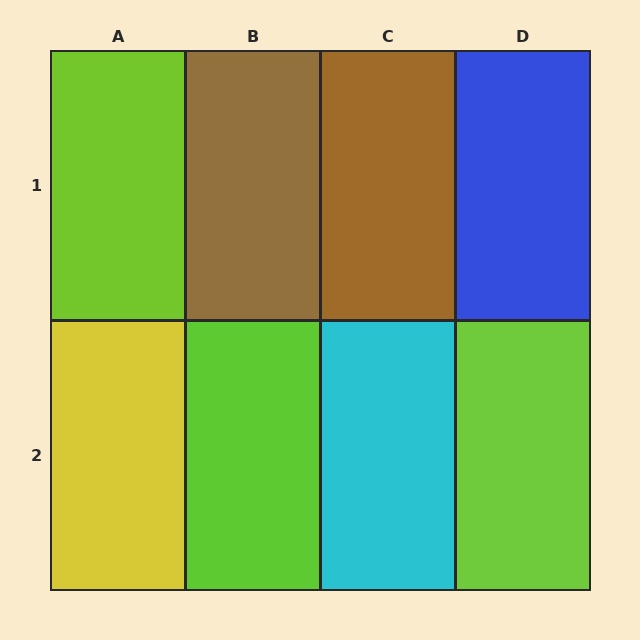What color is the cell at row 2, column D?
Lime.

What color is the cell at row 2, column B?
Lime.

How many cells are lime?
3 cells are lime.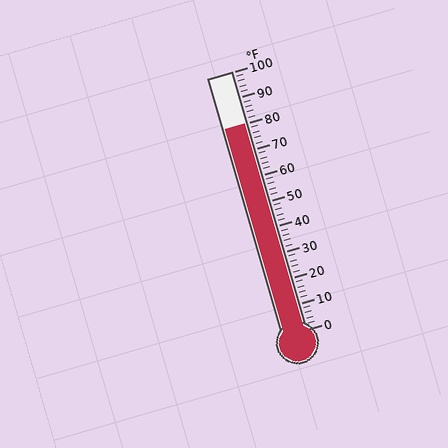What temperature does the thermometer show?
The thermometer shows approximately 80°F.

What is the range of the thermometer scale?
The thermometer scale ranges from 0°F to 100°F.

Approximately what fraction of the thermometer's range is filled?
The thermometer is filled to approximately 80% of its range.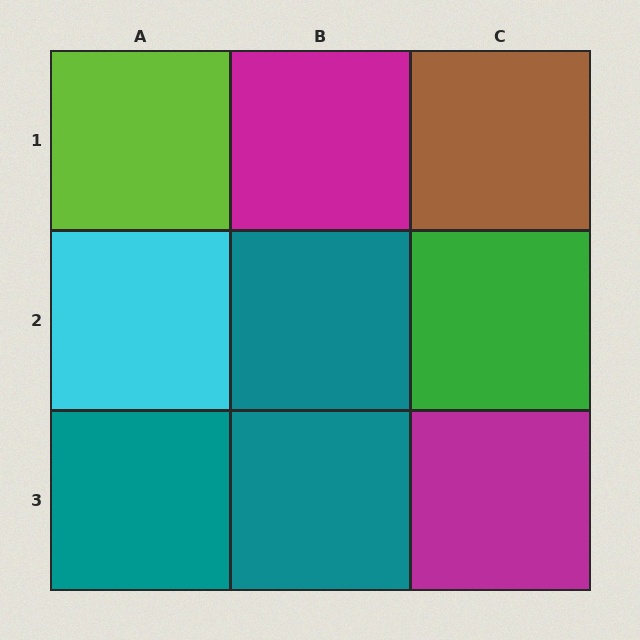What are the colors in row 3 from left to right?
Teal, teal, magenta.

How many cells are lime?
1 cell is lime.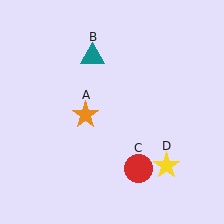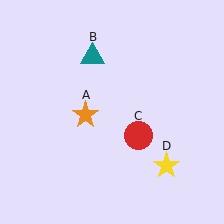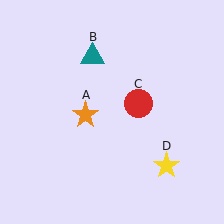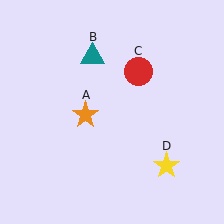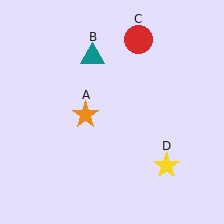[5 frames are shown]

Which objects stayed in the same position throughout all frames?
Orange star (object A) and teal triangle (object B) and yellow star (object D) remained stationary.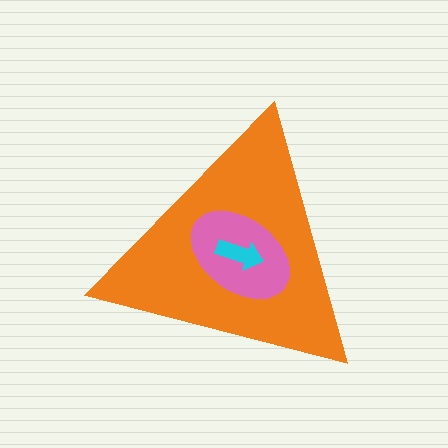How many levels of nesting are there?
3.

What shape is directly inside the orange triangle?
The pink ellipse.